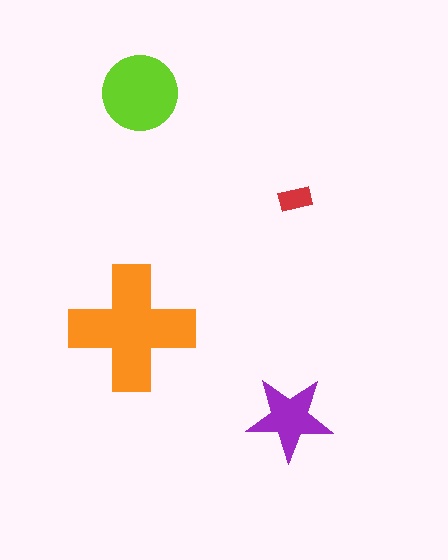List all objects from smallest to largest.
The red rectangle, the purple star, the lime circle, the orange cross.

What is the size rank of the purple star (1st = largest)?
3rd.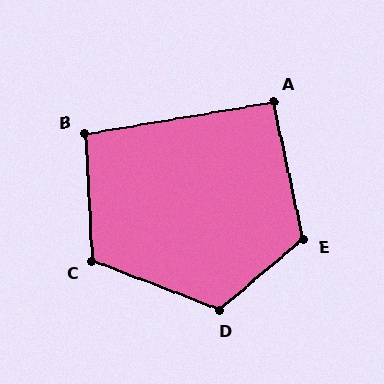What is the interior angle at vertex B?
Approximately 97 degrees (obtuse).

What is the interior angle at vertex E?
Approximately 118 degrees (obtuse).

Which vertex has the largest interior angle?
D, at approximately 119 degrees.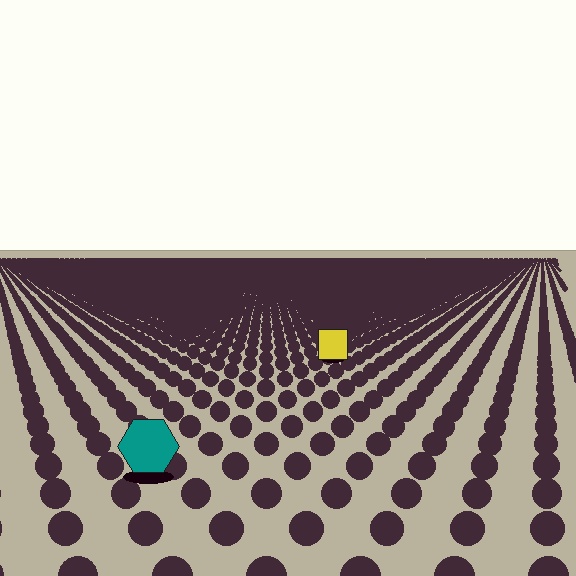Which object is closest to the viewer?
The teal hexagon is closest. The texture marks near it are larger and more spread out.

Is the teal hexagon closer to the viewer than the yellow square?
Yes. The teal hexagon is closer — you can tell from the texture gradient: the ground texture is coarser near it.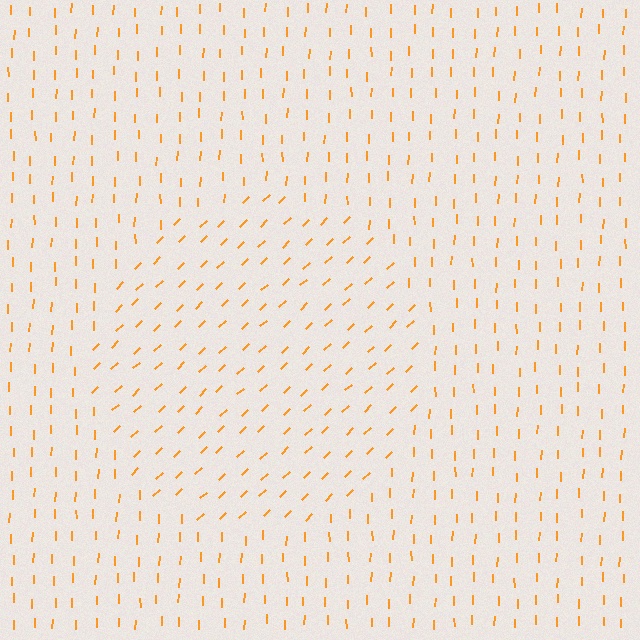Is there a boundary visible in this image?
Yes, there is a texture boundary formed by a change in line orientation.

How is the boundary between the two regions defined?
The boundary is defined purely by a change in line orientation (approximately 45 degrees difference). All lines are the same color and thickness.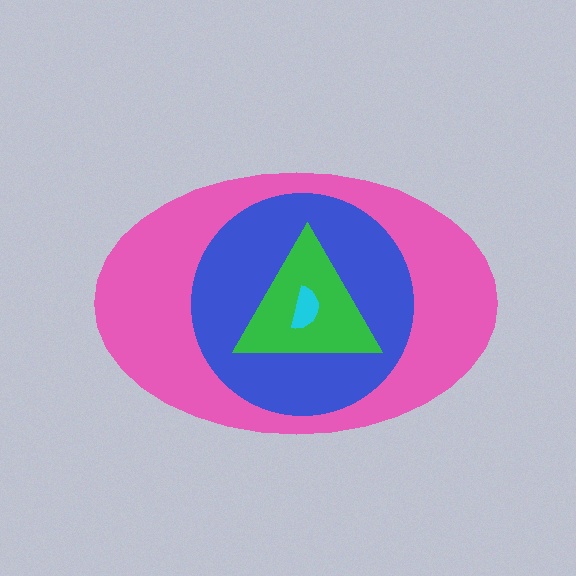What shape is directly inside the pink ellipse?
The blue circle.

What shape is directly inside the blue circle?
The green triangle.